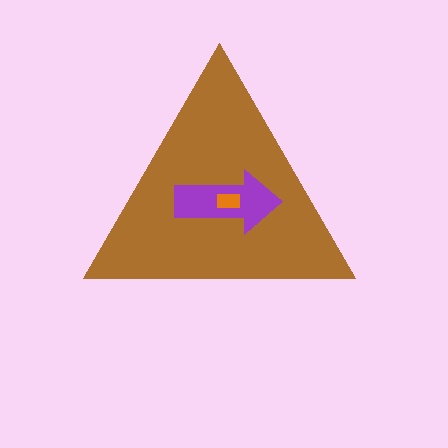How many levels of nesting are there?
3.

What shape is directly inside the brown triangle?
The purple arrow.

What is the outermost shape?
The brown triangle.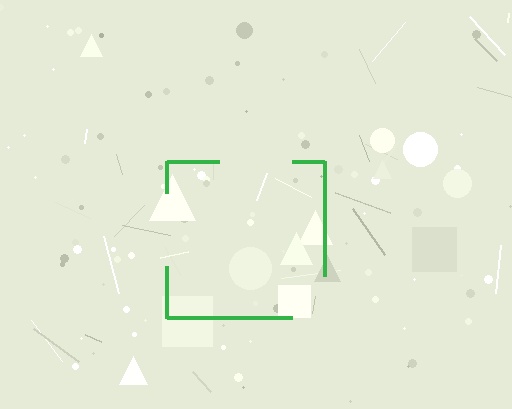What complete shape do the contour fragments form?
The contour fragments form a square.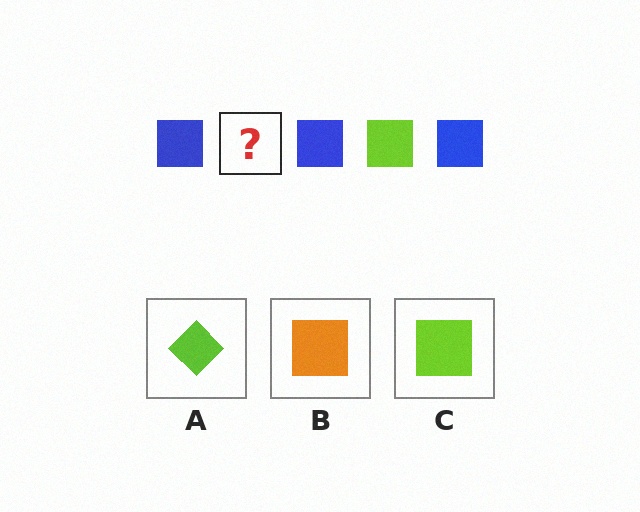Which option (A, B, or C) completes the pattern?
C.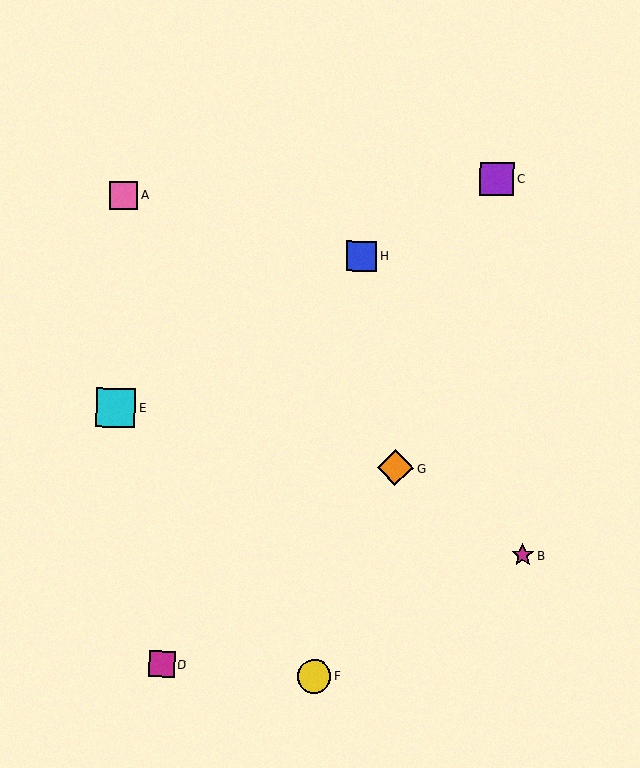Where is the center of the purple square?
The center of the purple square is at (497, 179).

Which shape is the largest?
The cyan square (labeled E) is the largest.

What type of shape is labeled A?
Shape A is a pink square.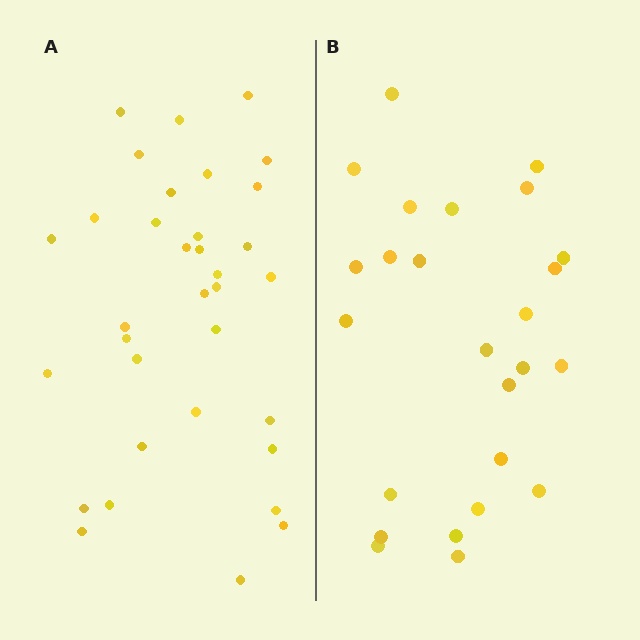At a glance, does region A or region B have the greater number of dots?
Region A (the left region) has more dots.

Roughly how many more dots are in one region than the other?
Region A has roughly 8 or so more dots than region B.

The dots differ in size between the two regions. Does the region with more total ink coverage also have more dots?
No. Region B has more total ink coverage because its dots are larger, but region A actually contains more individual dots. Total area can be misleading — the number of items is what matters here.